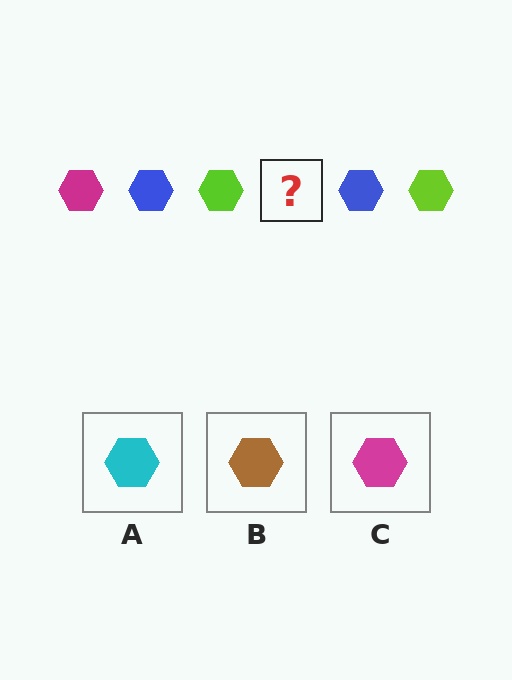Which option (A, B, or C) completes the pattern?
C.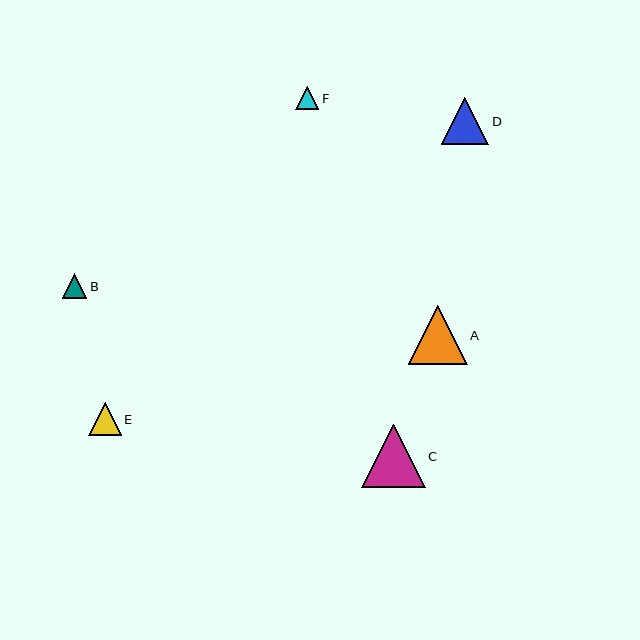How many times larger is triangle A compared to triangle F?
Triangle A is approximately 2.5 times the size of triangle F.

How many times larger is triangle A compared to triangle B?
Triangle A is approximately 2.4 times the size of triangle B.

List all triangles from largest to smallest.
From largest to smallest: C, A, D, E, B, F.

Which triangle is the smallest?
Triangle F is the smallest with a size of approximately 23 pixels.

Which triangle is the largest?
Triangle C is the largest with a size of approximately 64 pixels.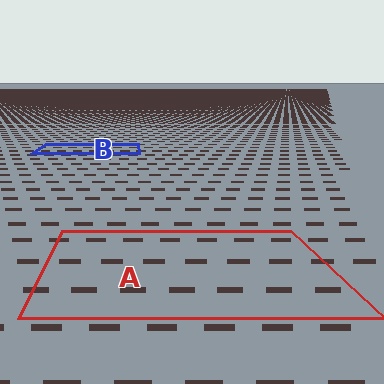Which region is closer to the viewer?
Region A is closer. The texture elements there are larger and more spread out.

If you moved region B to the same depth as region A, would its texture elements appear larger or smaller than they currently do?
They would appear larger. At a closer depth, the same texture elements are projected at a bigger on-screen size.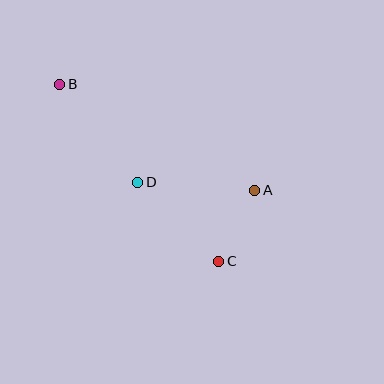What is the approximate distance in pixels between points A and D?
The distance between A and D is approximately 117 pixels.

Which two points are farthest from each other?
Points B and C are farthest from each other.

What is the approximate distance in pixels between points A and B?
The distance between A and B is approximately 222 pixels.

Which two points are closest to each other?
Points A and C are closest to each other.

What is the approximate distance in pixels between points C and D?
The distance between C and D is approximately 113 pixels.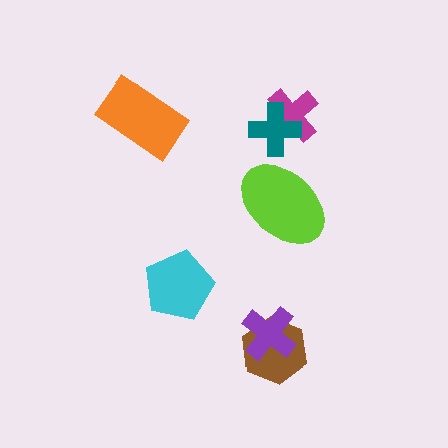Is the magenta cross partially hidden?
Yes, it is partially covered by another shape.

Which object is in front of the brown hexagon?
The purple cross is in front of the brown hexagon.